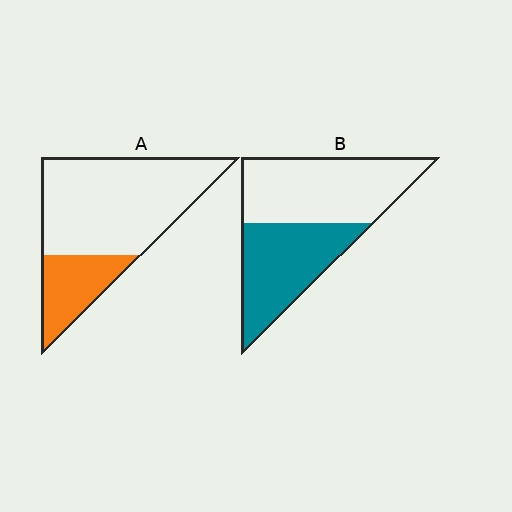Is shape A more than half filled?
No.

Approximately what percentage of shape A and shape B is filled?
A is approximately 25% and B is approximately 45%.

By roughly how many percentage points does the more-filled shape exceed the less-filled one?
By roughly 20 percentage points (B over A).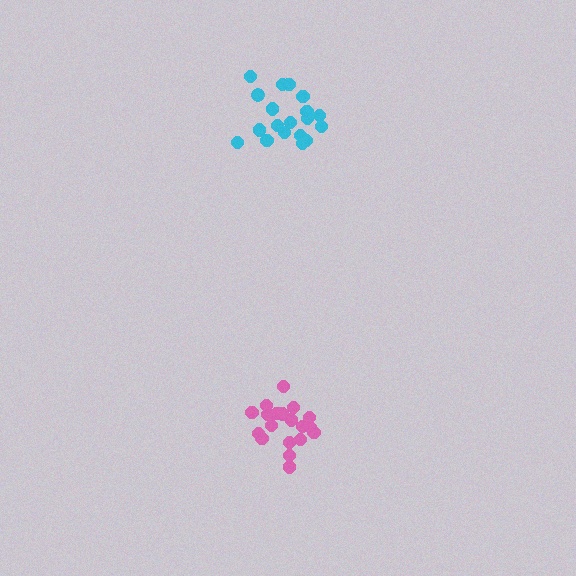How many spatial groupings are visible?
There are 2 spatial groupings.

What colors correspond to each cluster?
The clusters are colored: pink, cyan.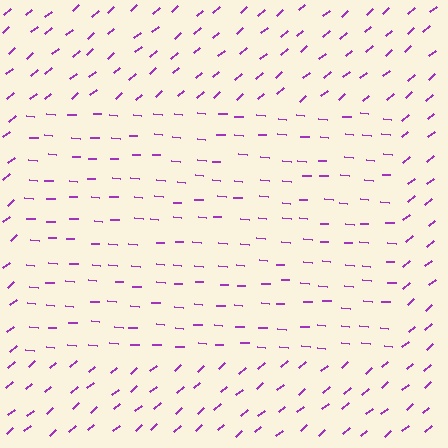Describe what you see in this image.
The image is filled with small purple line segments. A rectangle region in the image has lines oriented differently from the surrounding lines, creating a visible texture boundary.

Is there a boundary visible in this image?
Yes, there is a texture boundary formed by a change in line orientation.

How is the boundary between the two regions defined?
The boundary is defined purely by a change in line orientation (approximately 45 degrees difference). All lines are the same color and thickness.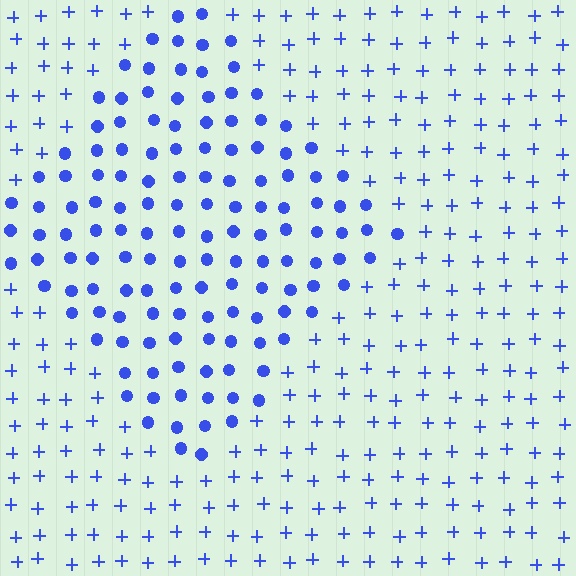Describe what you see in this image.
The image is filled with small blue elements arranged in a uniform grid. A diamond-shaped region contains circles, while the surrounding area contains plus signs. The boundary is defined purely by the change in element shape.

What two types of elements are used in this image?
The image uses circles inside the diamond region and plus signs outside it.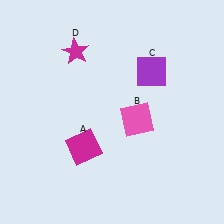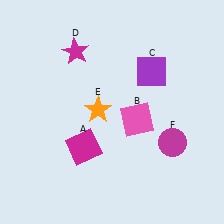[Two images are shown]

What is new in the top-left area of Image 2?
An orange star (E) was added in the top-left area of Image 2.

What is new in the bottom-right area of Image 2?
A magenta circle (F) was added in the bottom-right area of Image 2.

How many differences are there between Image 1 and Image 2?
There are 2 differences between the two images.